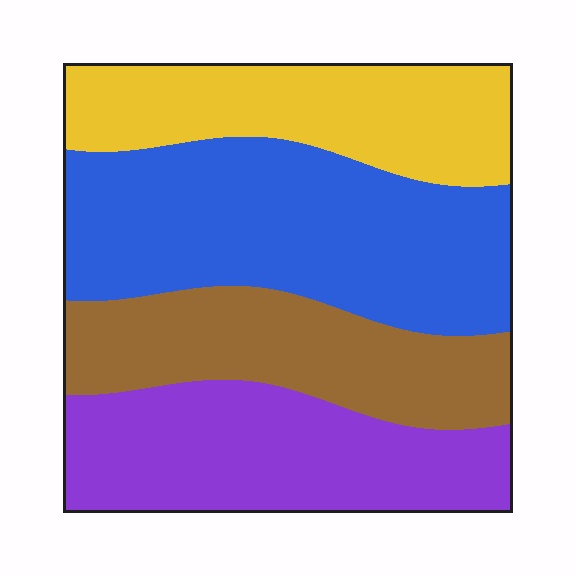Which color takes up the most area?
Blue, at roughly 35%.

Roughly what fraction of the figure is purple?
Purple takes up less than a quarter of the figure.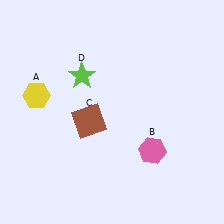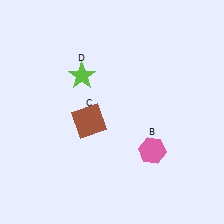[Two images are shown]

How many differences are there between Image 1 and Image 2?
There is 1 difference between the two images.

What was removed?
The yellow hexagon (A) was removed in Image 2.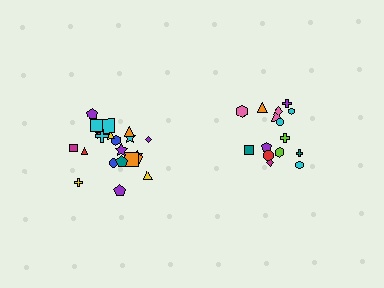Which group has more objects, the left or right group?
The left group.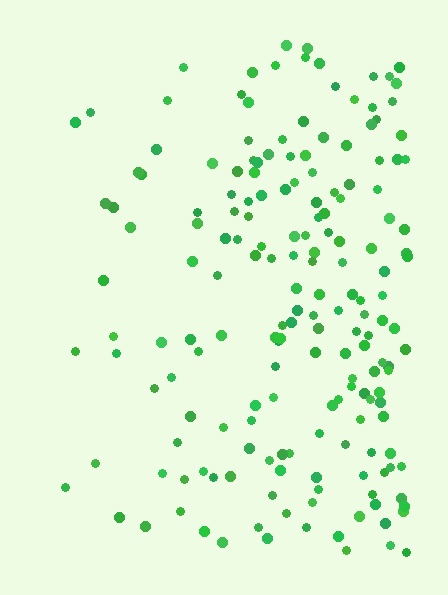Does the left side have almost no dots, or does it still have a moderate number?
Still a moderate number, just noticeably fewer than the right.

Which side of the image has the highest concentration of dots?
The right.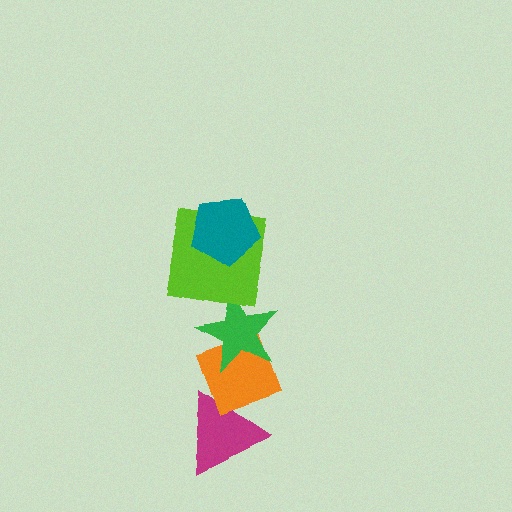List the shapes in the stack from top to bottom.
From top to bottom: the teal pentagon, the lime square, the green star, the orange diamond, the magenta triangle.